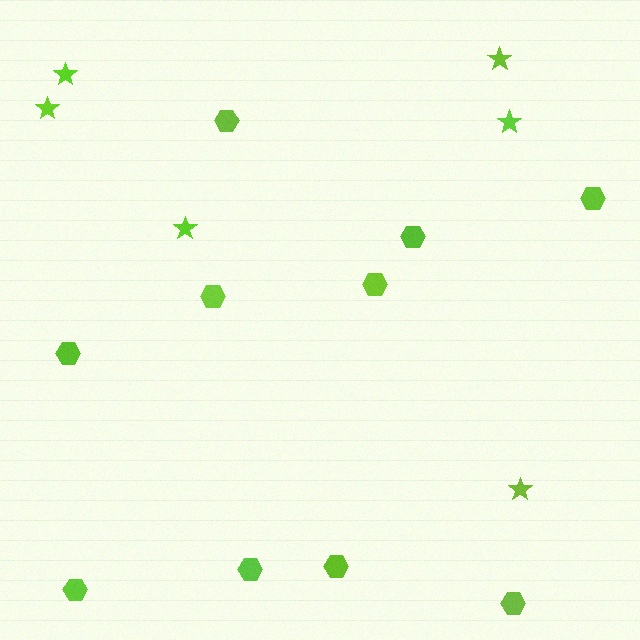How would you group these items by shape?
There are 2 groups: one group of hexagons (10) and one group of stars (6).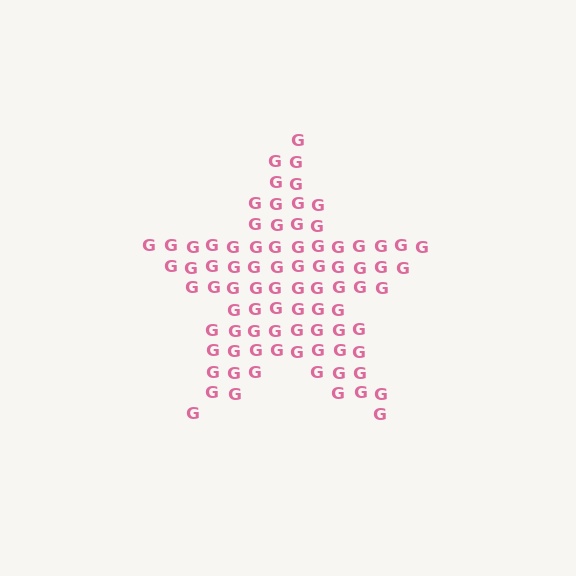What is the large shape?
The large shape is a star.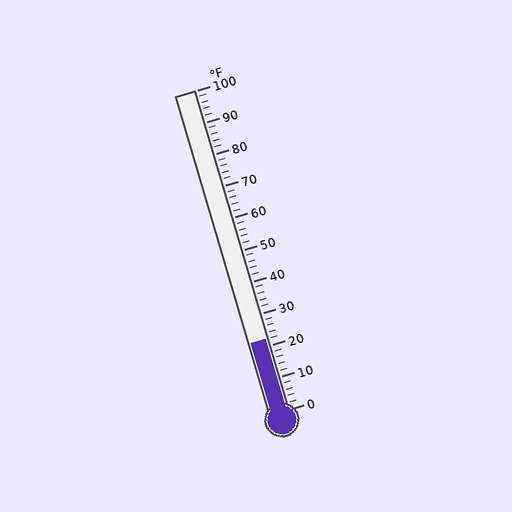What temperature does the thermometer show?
The thermometer shows approximately 22°F.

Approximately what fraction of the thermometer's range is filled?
The thermometer is filled to approximately 20% of its range.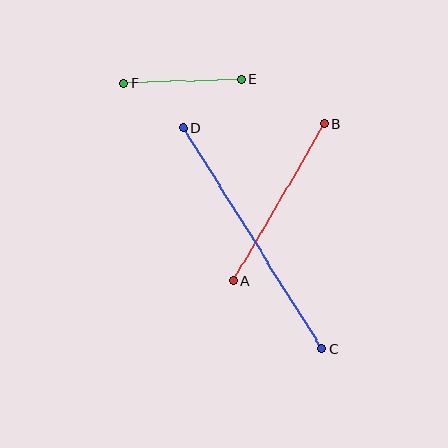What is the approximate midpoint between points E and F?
The midpoint is at approximately (183, 81) pixels.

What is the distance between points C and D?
The distance is approximately 261 pixels.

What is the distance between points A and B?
The distance is approximately 181 pixels.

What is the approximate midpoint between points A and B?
The midpoint is at approximately (279, 202) pixels.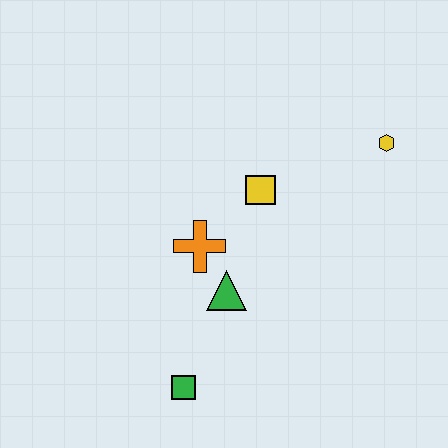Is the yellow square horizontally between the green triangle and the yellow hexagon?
Yes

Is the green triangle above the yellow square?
No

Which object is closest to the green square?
The green triangle is closest to the green square.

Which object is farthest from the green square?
The yellow hexagon is farthest from the green square.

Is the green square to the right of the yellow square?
No